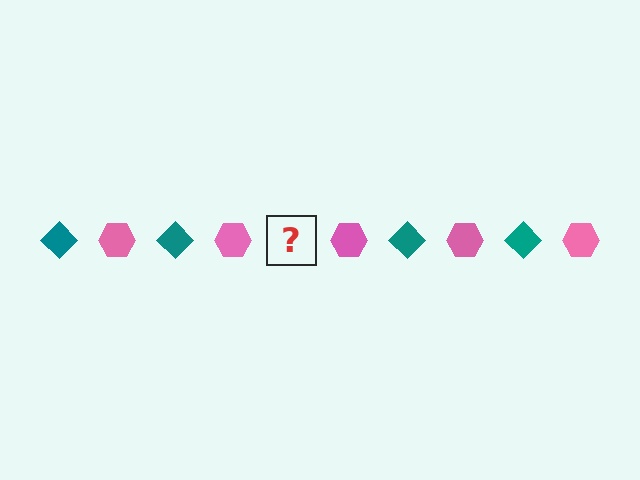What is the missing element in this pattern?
The missing element is a teal diamond.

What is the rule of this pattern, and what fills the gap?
The rule is that the pattern alternates between teal diamond and pink hexagon. The gap should be filled with a teal diamond.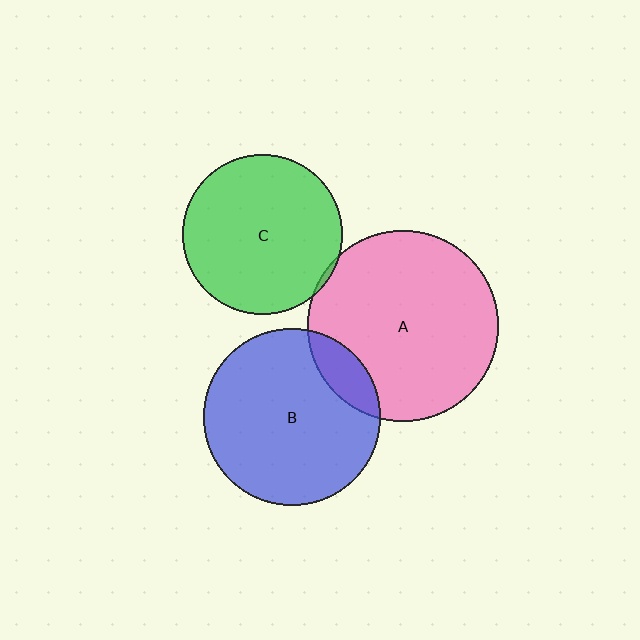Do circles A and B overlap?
Yes.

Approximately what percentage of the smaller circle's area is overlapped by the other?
Approximately 15%.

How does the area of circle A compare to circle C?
Approximately 1.4 times.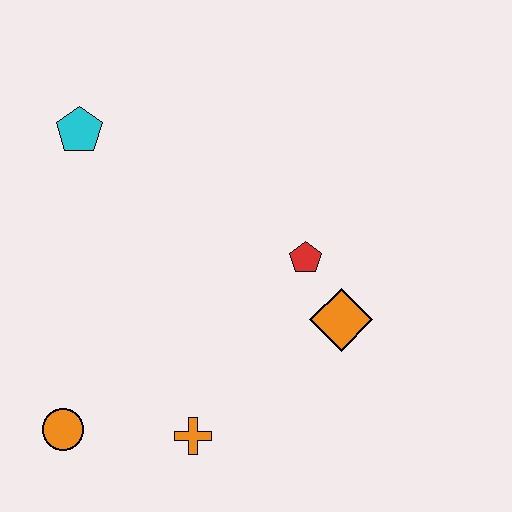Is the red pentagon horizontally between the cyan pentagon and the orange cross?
No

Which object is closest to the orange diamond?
The red pentagon is closest to the orange diamond.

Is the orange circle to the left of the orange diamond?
Yes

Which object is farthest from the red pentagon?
The orange circle is farthest from the red pentagon.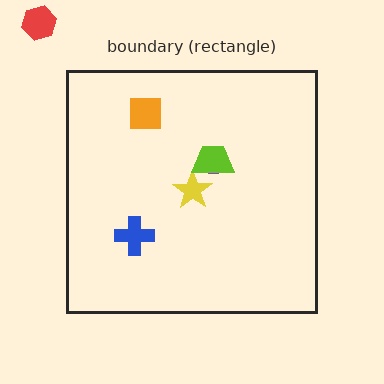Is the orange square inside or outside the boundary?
Inside.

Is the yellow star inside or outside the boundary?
Inside.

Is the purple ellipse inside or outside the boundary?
Inside.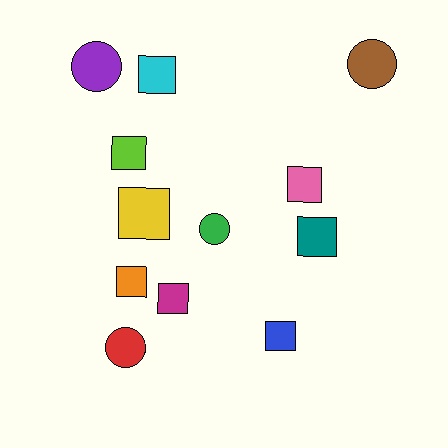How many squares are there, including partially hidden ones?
There are 8 squares.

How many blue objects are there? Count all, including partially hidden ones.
There is 1 blue object.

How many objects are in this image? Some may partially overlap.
There are 12 objects.